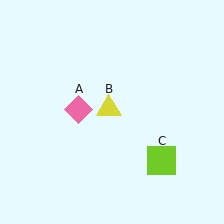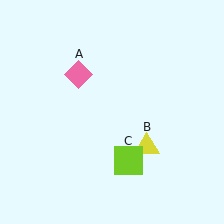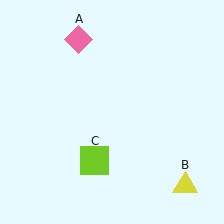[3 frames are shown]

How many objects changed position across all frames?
3 objects changed position: pink diamond (object A), yellow triangle (object B), lime square (object C).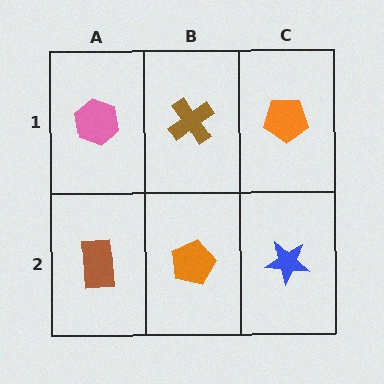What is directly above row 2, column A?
A pink hexagon.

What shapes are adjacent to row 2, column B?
A brown cross (row 1, column B), a brown rectangle (row 2, column A), a blue star (row 2, column C).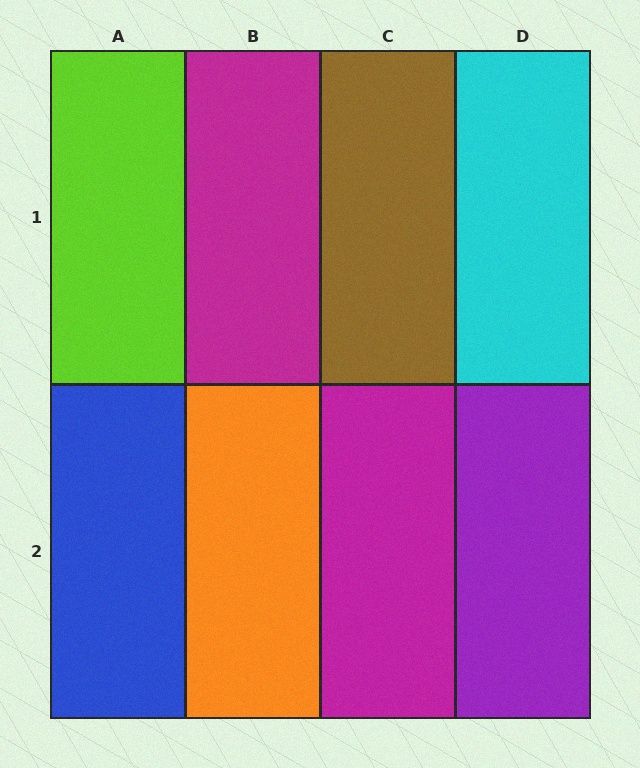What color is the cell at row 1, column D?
Cyan.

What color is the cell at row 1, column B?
Magenta.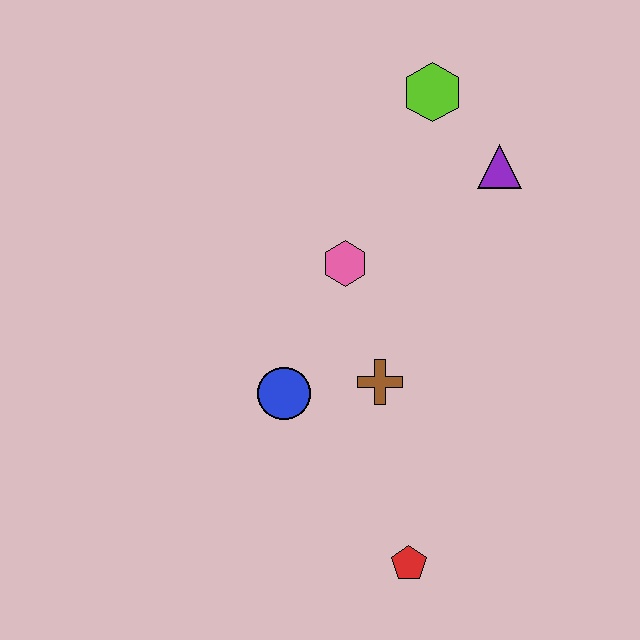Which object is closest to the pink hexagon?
The brown cross is closest to the pink hexagon.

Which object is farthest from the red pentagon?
The lime hexagon is farthest from the red pentagon.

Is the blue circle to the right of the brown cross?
No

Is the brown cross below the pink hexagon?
Yes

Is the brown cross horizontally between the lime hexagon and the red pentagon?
No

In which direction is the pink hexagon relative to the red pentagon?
The pink hexagon is above the red pentagon.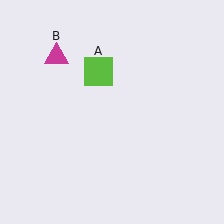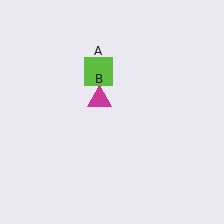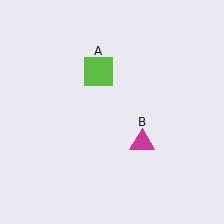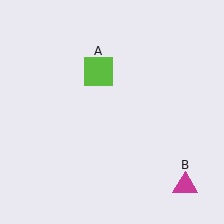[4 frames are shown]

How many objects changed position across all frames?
1 object changed position: magenta triangle (object B).